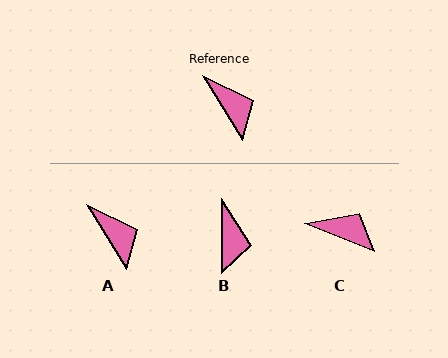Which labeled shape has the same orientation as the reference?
A.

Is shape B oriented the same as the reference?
No, it is off by about 32 degrees.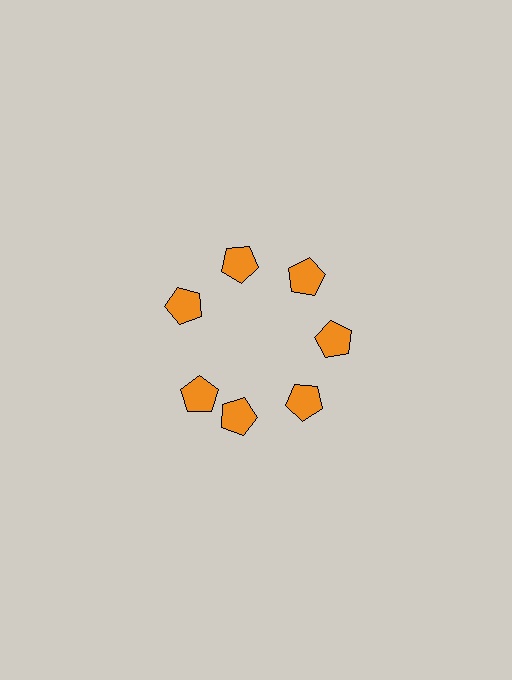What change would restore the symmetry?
The symmetry would be restored by rotating it back into even spacing with its neighbors so that all 7 pentagons sit at equal angles and equal distance from the center.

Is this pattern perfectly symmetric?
No. The 7 orange pentagons are arranged in a ring, but one element near the 8 o'clock position is rotated out of alignment along the ring, breaking the 7-fold rotational symmetry.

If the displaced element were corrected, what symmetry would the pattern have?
It would have 7-fold rotational symmetry — the pattern would map onto itself every 51 degrees.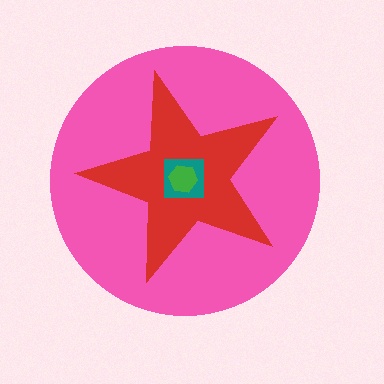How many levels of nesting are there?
4.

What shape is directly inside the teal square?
The green hexagon.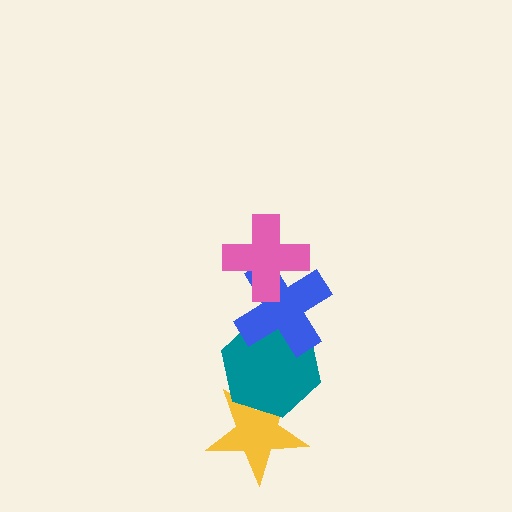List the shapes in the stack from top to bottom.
From top to bottom: the pink cross, the blue cross, the teal hexagon, the yellow star.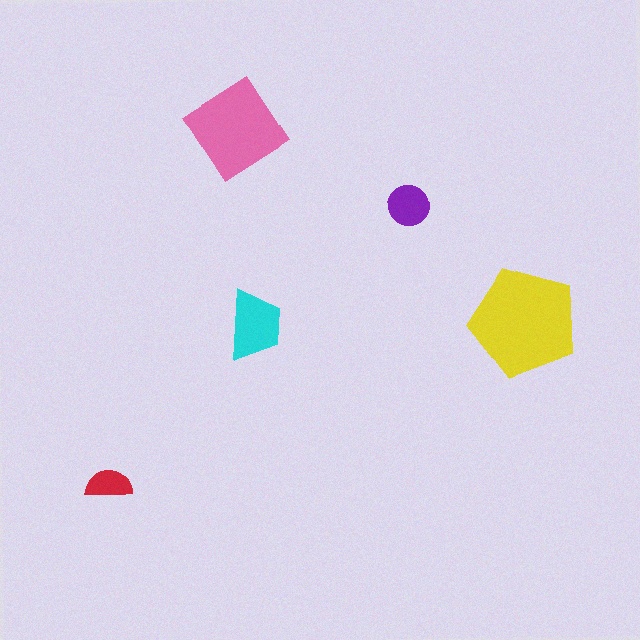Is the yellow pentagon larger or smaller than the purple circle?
Larger.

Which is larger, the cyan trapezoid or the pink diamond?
The pink diamond.